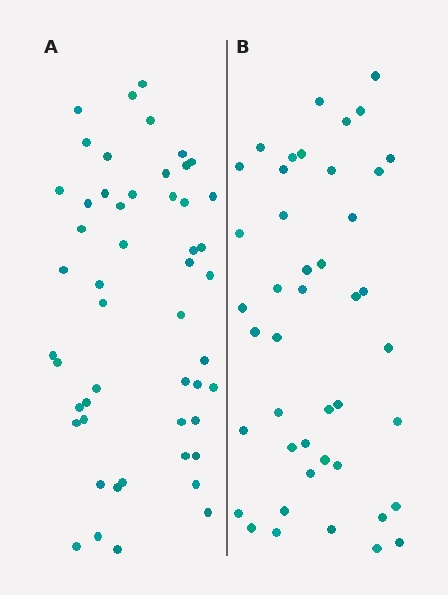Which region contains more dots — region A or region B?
Region A (the left region) has more dots.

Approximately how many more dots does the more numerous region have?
Region A has roughly 8 or so more dots than region B.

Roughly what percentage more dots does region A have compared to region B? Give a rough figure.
About 15% more.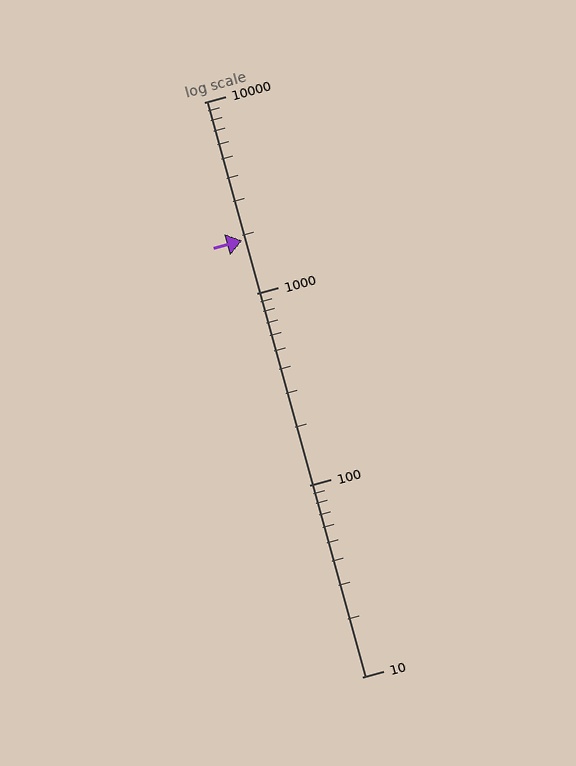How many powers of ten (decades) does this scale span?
The scale spans 3 decades, from 10 to 10000.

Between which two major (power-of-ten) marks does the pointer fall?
The pointer is between 1000 and 10000.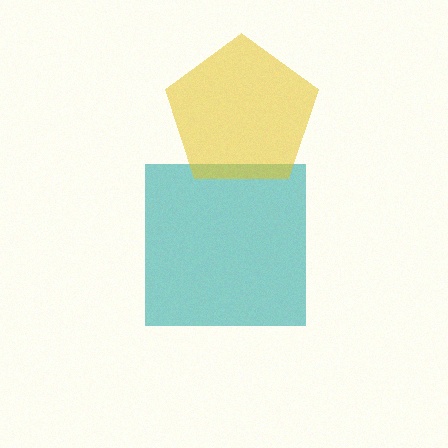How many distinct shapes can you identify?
There are 2 distinct shapes: a teal square, a yellow pentagon.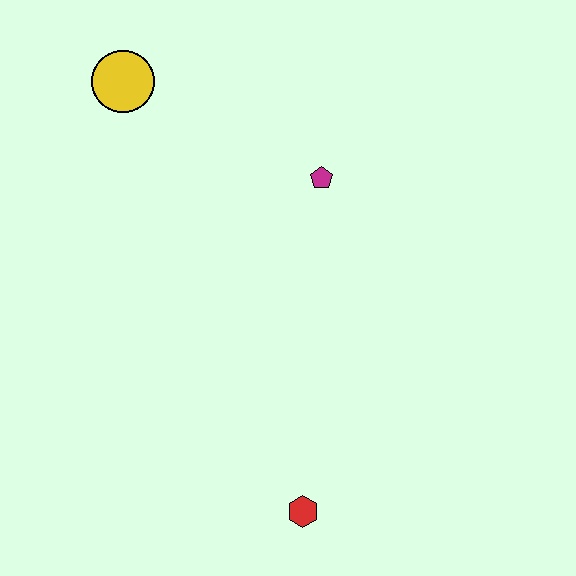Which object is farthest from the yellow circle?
The red hexagon is farthest from the yellow circle.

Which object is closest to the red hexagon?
The magenta pentagon is closest to the red hexagon.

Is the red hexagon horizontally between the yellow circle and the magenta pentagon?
Yes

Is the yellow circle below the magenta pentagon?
No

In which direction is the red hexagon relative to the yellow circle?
The red hexagon is below the yellow circle.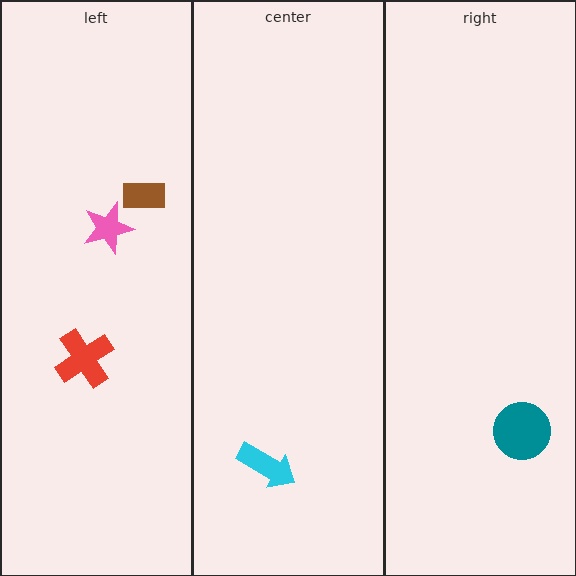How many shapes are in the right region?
1.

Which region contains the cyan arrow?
The center region.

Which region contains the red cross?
The left region.